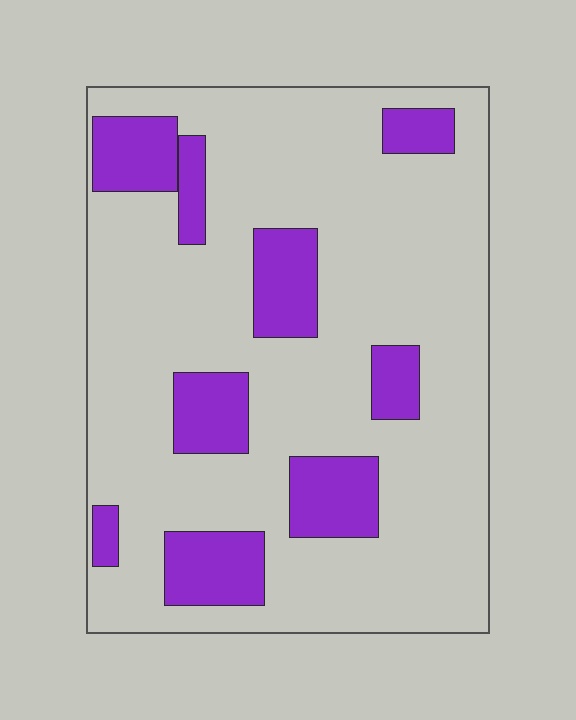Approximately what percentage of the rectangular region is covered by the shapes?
Approximately 20%.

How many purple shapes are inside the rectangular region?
9.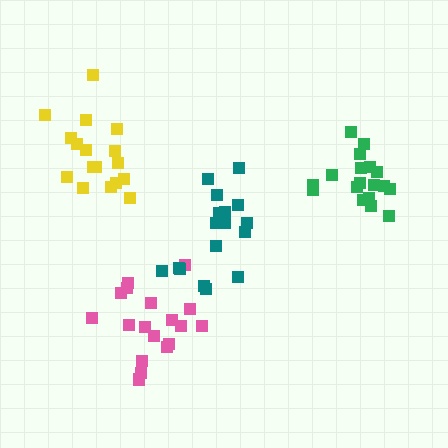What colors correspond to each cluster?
The clusters are colored: green, yellow, pink, teal.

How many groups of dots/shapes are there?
There are 4 groups.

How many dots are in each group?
Group 1: 18 dots, Group 2: 17 dots, Group 3: 18 dots, Group 4: 17 dots (70 total).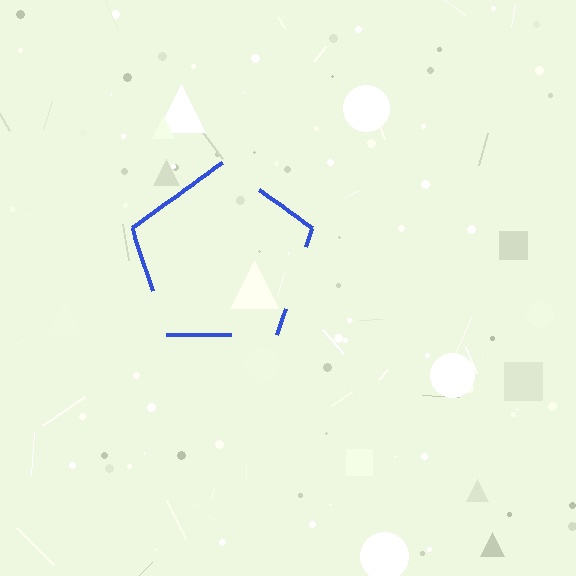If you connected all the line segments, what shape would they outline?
They would outline a pentagon.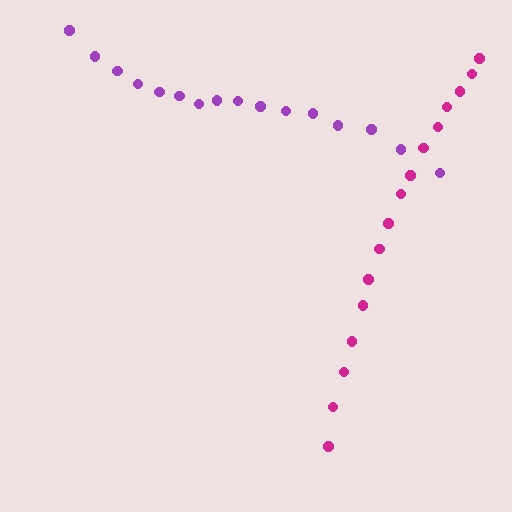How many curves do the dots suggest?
There are 2 distinct paths.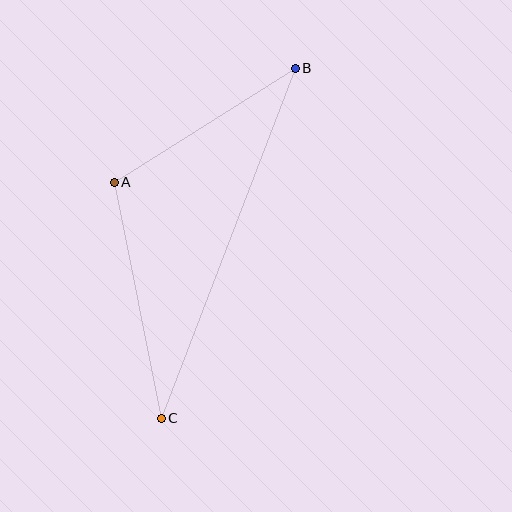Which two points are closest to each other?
Points A and B are closest to each other.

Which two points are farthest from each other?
Points B and C are farthest from each other.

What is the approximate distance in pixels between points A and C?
The distance between A and C is approximately 240 pixels.